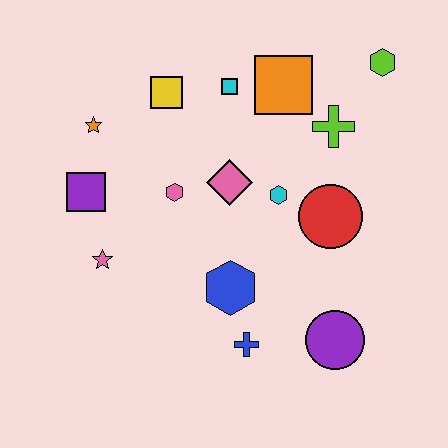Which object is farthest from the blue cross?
The lime hexagon is farthest from the blue cross.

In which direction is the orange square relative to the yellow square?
The orange square is to the right of the yellow square.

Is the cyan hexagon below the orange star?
Yes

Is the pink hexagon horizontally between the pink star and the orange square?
Yes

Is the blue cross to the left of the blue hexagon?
No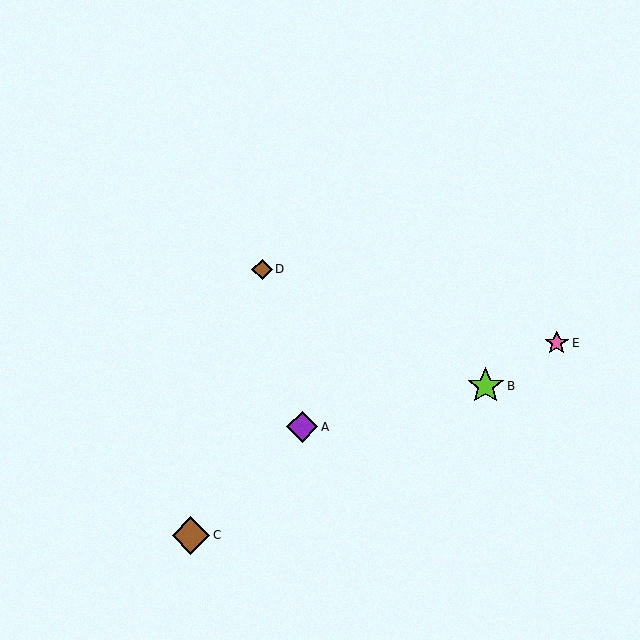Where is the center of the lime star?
The center of the lime star is at (486, 386).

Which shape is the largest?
The brown diamond (labeled C) is the largest.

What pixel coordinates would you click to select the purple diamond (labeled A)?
Click at (302, 427) to select the purple diamond A.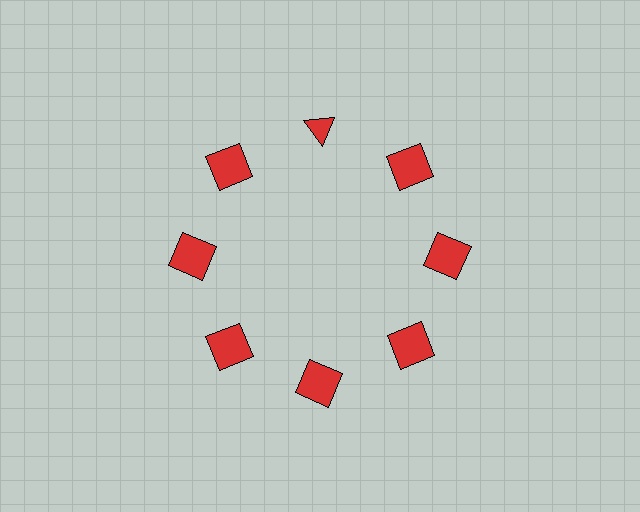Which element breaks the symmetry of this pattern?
The red triangle at roughly the 12 o'clock position breaks the symmetry. All other shapes are red squares.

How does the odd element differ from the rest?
It has a different shape: triangle instead of square.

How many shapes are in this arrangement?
There are 8 shapes arranged in a ring pattern.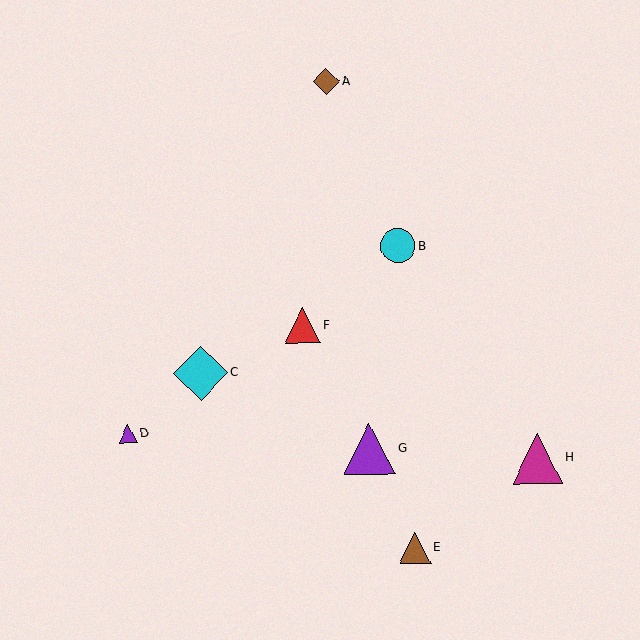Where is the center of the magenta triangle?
The center of the magenta triangle is at (538, 459).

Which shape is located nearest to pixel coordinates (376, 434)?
The purple triangle (labeled G) at (369, 449) is nearest to that location.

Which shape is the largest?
The cyan diamond (labeled C) is the largest.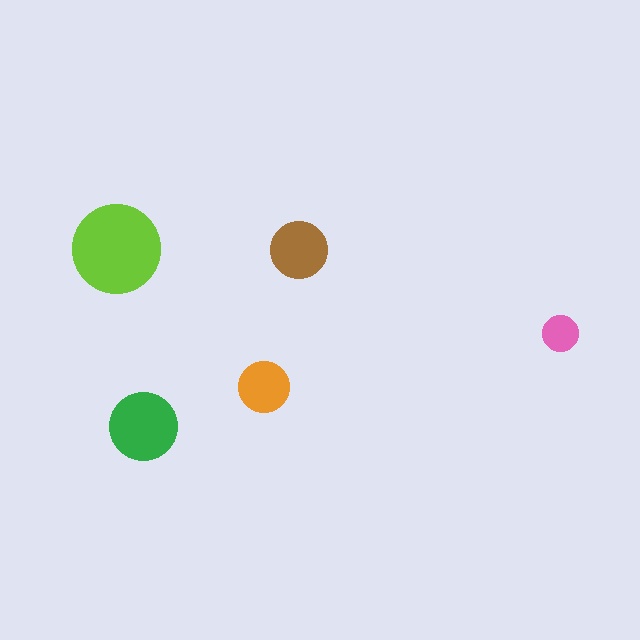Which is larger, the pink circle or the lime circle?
The lime one.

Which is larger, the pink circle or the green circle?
The green one.